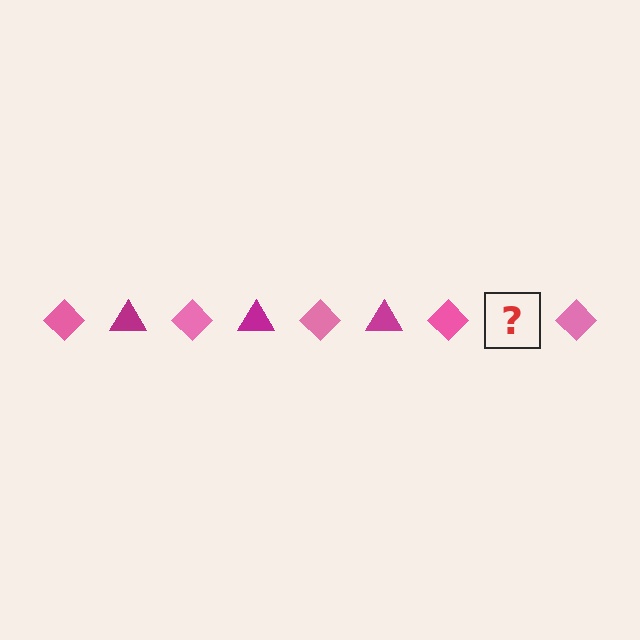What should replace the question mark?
The question mark should be replaced with a magenta triangle.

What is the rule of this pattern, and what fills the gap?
The rule is that the pattern alternates between pink diamond and magenta triangle. The gap should be filled with a magenta triangle.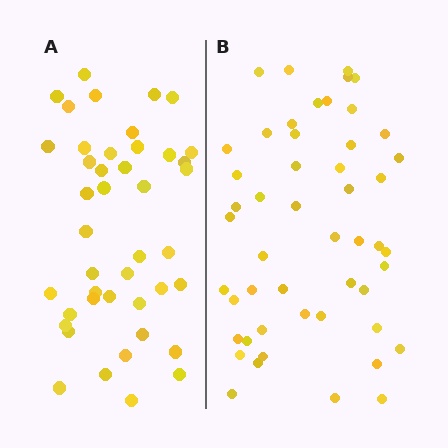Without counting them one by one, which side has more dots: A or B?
Region B (the right region) has more dots.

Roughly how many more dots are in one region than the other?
Region B has roughly 8 or so more dots than region A.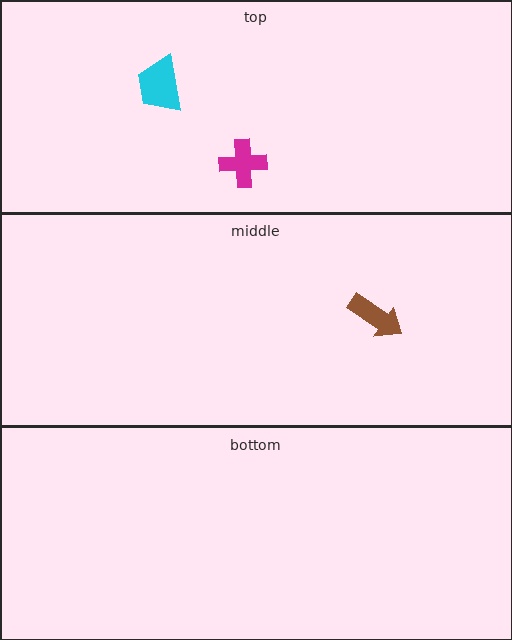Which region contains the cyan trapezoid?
The top region.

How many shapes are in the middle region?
1.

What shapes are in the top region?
The cyan trapezoid, the magenta cross.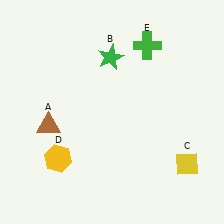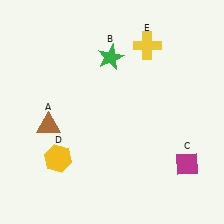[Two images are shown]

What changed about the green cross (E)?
In Image 1, E is green. In Image 2, it changed to yellow.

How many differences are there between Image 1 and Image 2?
There are 2 differences between the two images.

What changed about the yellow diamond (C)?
In Image 1, C is yellow. In Image 2, it changed to magenta.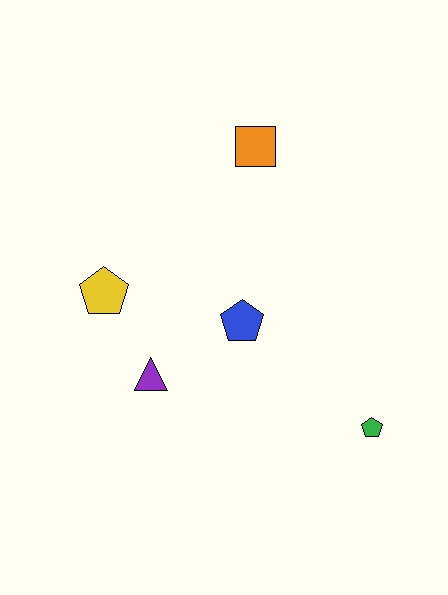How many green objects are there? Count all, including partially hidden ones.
There is 1 green object.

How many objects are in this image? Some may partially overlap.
There are 5 objects.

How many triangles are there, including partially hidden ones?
There is 1 triangle.